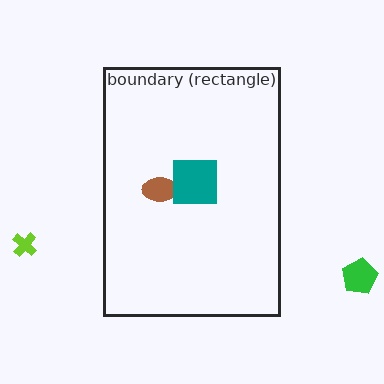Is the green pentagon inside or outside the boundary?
Outside.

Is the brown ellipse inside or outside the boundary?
Inside.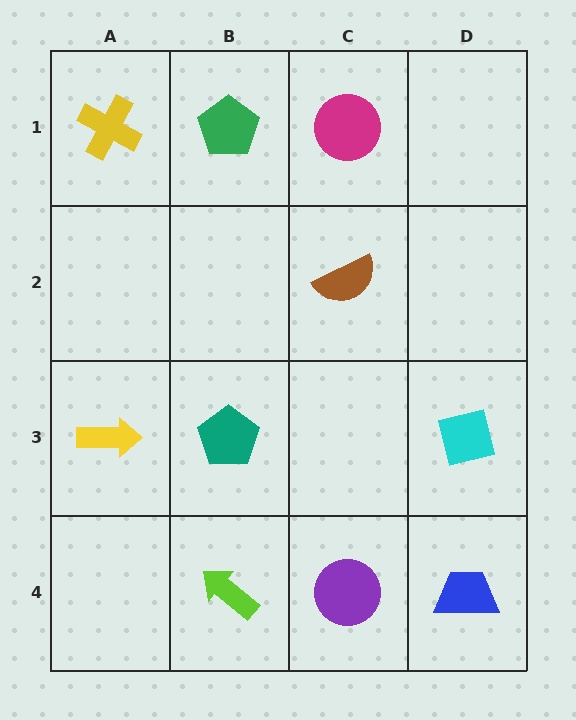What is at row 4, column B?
A lime arrow.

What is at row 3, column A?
A yellow arrow.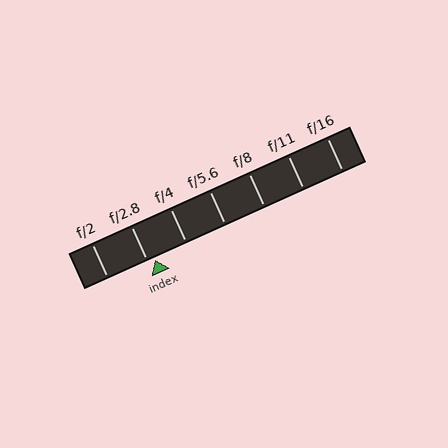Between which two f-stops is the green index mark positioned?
The index mark is between f/2.8 and f/4.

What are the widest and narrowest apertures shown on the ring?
The widest aperture shown is f/2 and the narrowest is f/16.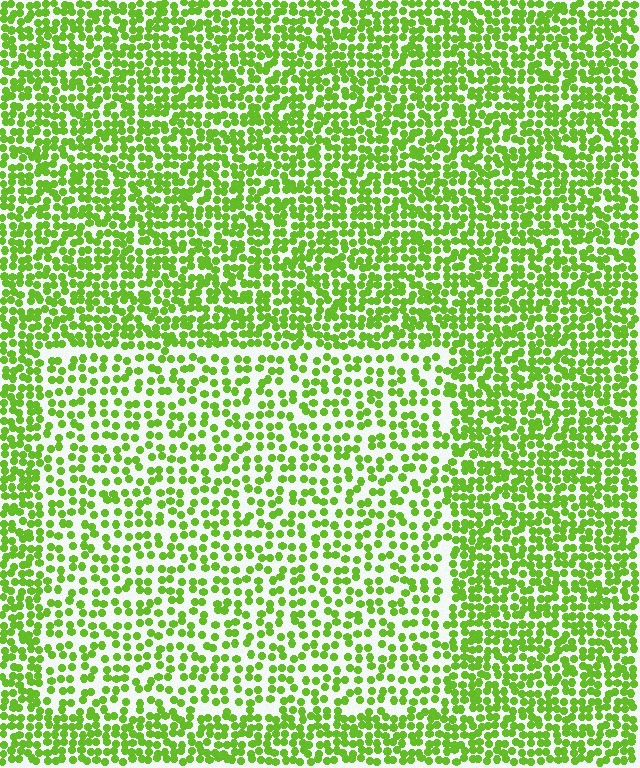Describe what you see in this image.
The image contains small lime elements arranged at two different densities. A rectangle-shaped region is visible where the elements are less densely packed than the surrounding area.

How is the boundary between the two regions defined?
The boundary is defined by a change in element density (approximately 1.7x ratio). All elements are the same color, size, and shape.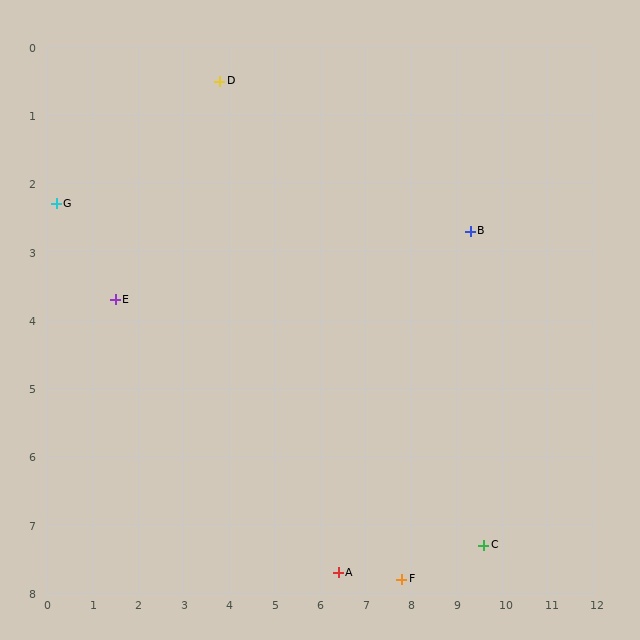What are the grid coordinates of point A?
Point A is at approximately (6.4, 7.7).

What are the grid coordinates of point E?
Point E is at approximately (1.5, 3.7).